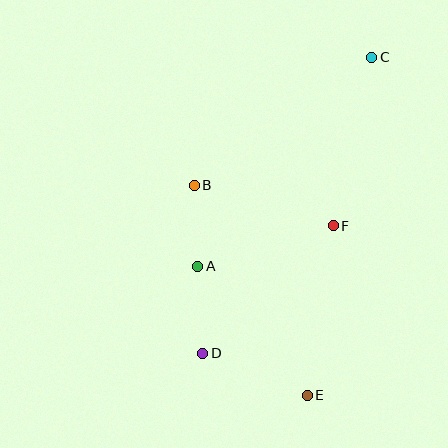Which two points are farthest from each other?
Points C and E are farthest from each other.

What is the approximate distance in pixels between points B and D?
The distance between B and D is approximately 168 pixels.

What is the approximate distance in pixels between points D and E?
The distance between D and E is approximately 112 pixels.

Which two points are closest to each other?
Points A and B are closest to each other.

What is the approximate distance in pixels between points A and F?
The distance between A and F is approximately 142 pixels.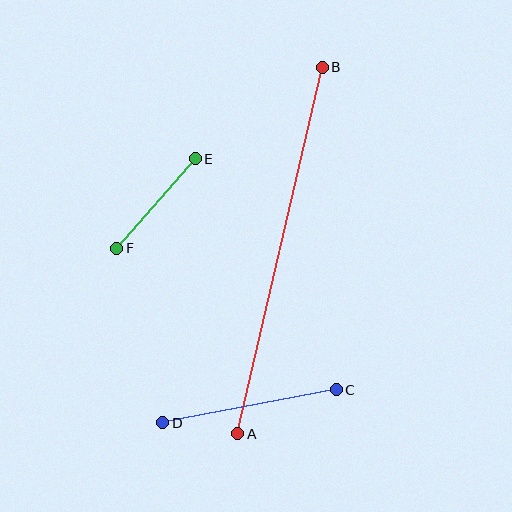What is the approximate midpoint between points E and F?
The midpoint is at approximately (156, 203) pixels.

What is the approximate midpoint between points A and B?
The midpoint is at approximately (280, 251) pixels.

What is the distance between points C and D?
The distance is approximately 177 pixels.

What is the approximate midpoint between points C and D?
The midpoint is at approximately (249, 406) pixels.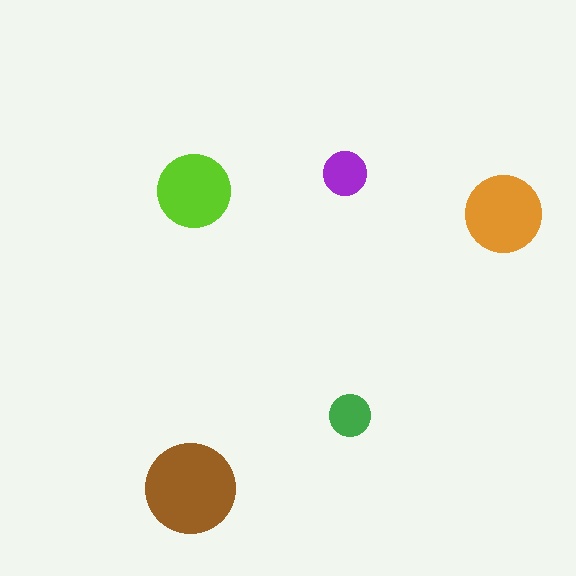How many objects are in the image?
There are 5 objects in the image.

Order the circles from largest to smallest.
the brown one, the orange one, the lime one, the purple one, the green one.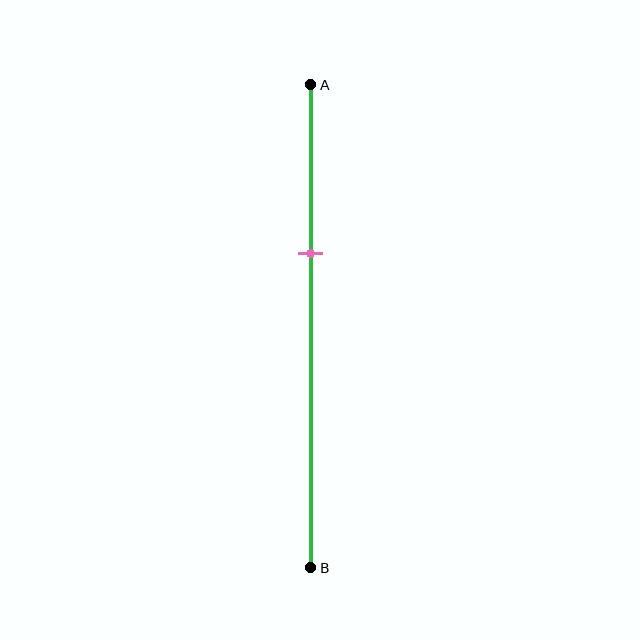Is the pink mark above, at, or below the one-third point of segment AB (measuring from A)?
The pink mark is approximately at the one-third point of segment AB.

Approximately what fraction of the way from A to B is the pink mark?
The pink mark is approximately 35% of the way from A to B.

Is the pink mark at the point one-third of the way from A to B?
Yes, the mark is approximately at the one-third point.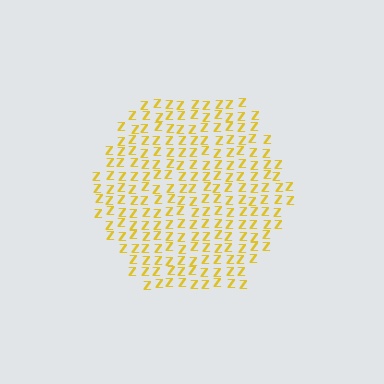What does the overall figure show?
The overall figure shows a hexagon.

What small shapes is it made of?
It is made of small letter Z's.